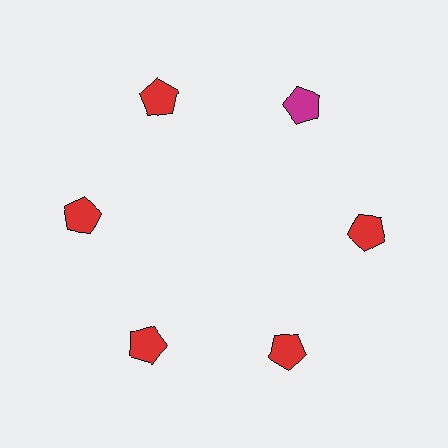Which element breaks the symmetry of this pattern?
The magenta pentagon at roughly the 1 o'clock position breaks the symmetry. All other shapes are red pentagons.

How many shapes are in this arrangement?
There are 6 shapes arranged in a ring pattern.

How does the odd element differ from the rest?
It has a different color: magenta instead of red.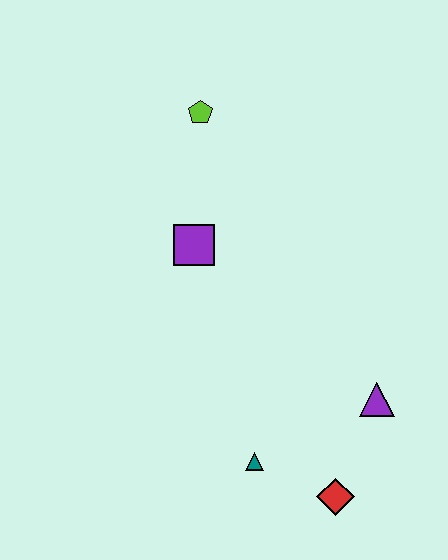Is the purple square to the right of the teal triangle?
No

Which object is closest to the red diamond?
The teal triangle is closest to the red diamond.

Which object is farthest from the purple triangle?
The lime pentagon is farthest from the purple triangle.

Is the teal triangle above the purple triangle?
No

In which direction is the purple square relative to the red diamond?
The purple square is above the red diamond.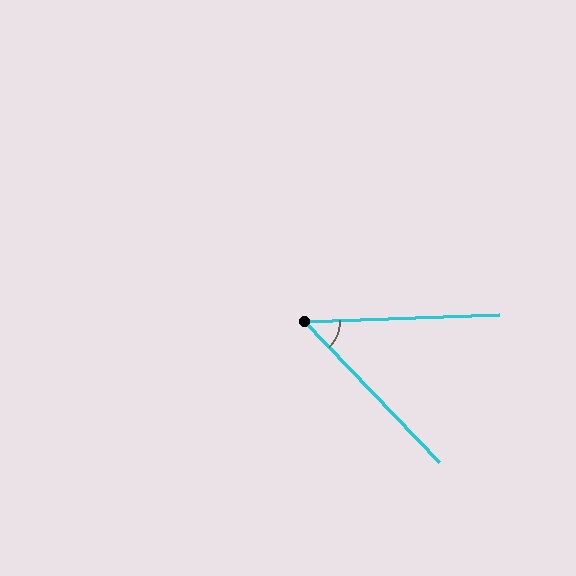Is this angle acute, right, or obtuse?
It is acute.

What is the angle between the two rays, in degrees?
Approximately 48 degrees.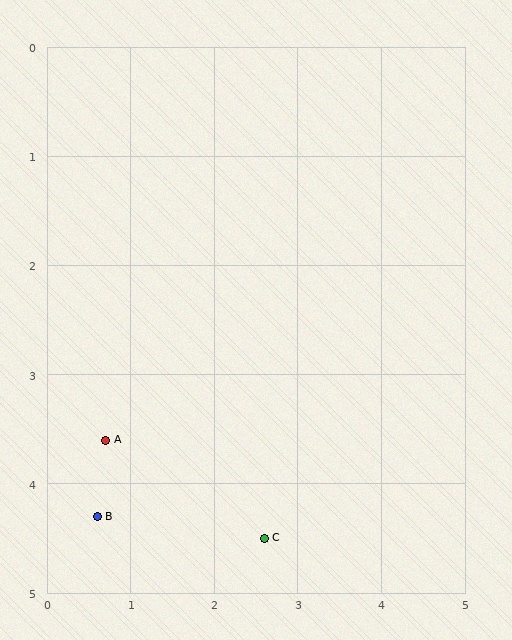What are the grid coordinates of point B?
Point B is at approximately (0.6, 4.3).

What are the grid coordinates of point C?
Point C is at approximately (2.6, 4.5).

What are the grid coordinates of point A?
Point A is at approximately (0.7, 3.6).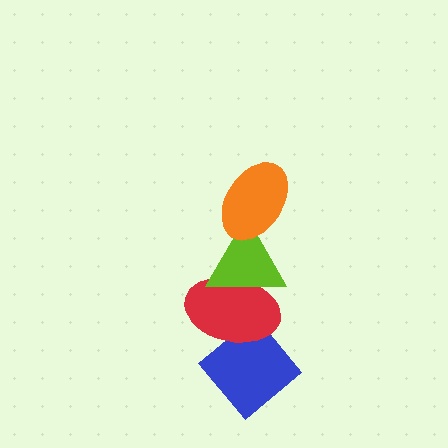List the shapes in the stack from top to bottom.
From top to bottom: the orange ellipse, the lime triangle, the red ellipse, the blue diamond.